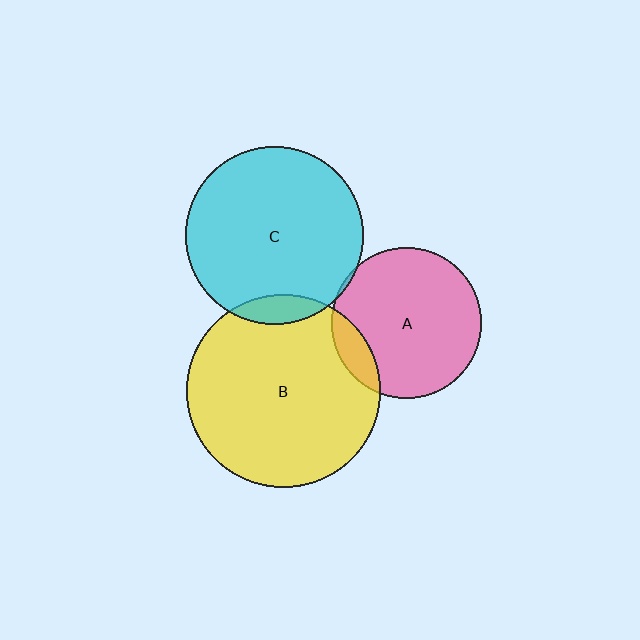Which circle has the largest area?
Circle B (yellow).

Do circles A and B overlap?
Yes.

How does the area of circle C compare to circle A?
Approximately 1.4 times.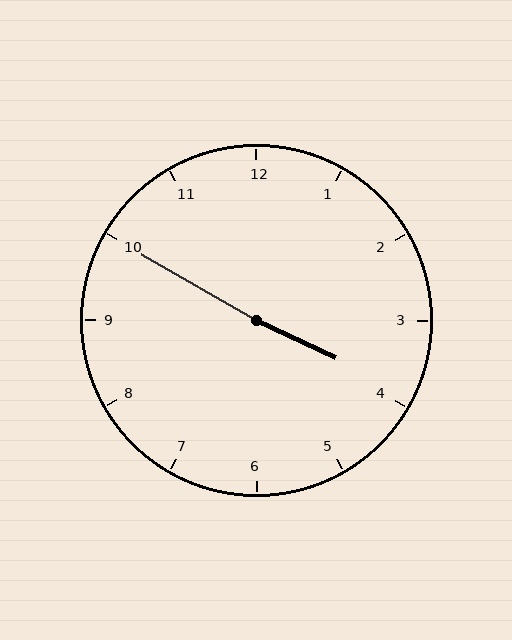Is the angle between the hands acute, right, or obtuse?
It is obtuse.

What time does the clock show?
3:50.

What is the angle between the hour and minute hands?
Approximately 175 degrees.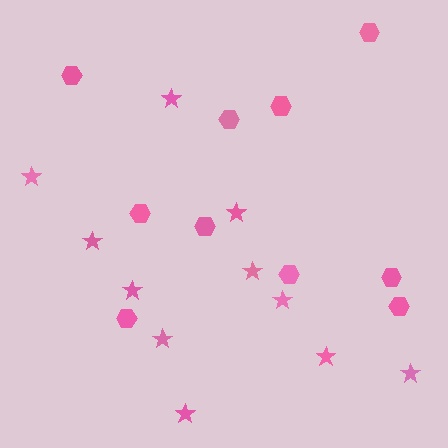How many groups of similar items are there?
There are 2 groups: one group of stars (11) and one group of hexagons (10).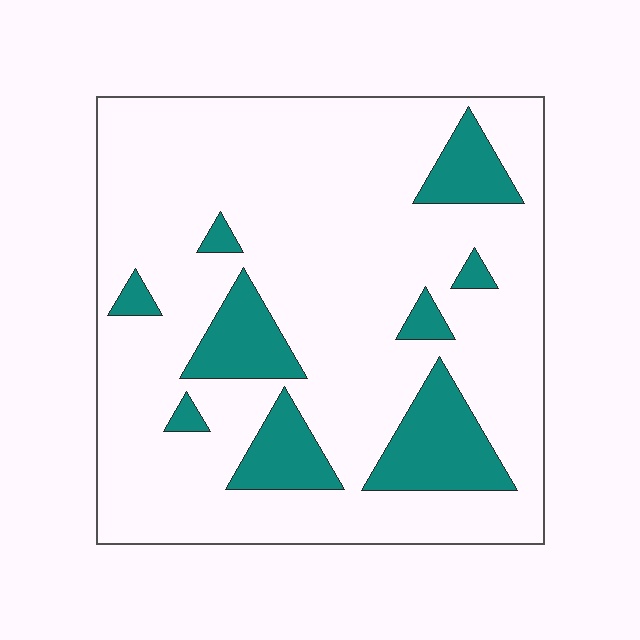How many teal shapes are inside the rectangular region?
9.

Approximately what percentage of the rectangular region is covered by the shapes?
Approximately 20%.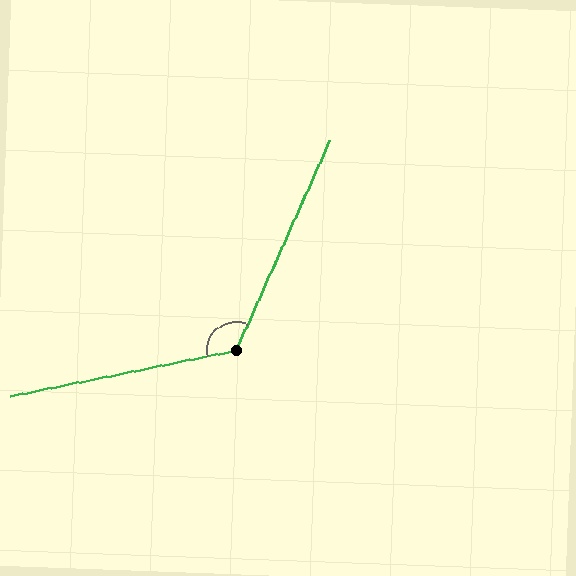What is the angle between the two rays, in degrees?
Approximately 126 degrees.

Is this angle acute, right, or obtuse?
It is obtuse.